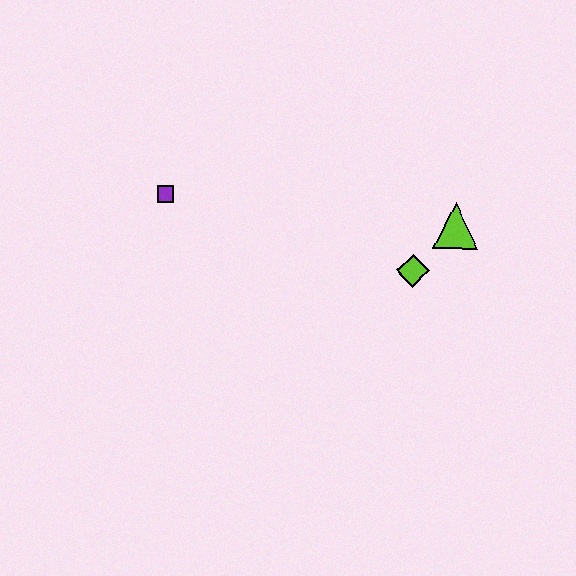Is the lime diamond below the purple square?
Yes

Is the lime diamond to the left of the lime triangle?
Yes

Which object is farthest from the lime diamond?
The purple square is farthest from the lime diamond.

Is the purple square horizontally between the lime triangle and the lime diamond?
No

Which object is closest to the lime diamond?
The lime triangle is closest to the lime diamond.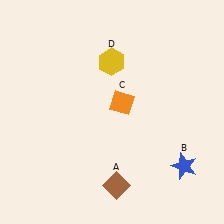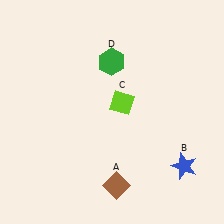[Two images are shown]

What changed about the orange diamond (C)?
In Image 1, C is orange. In Image 2, it changed to lime.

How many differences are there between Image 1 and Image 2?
There are 2 differences between the two images.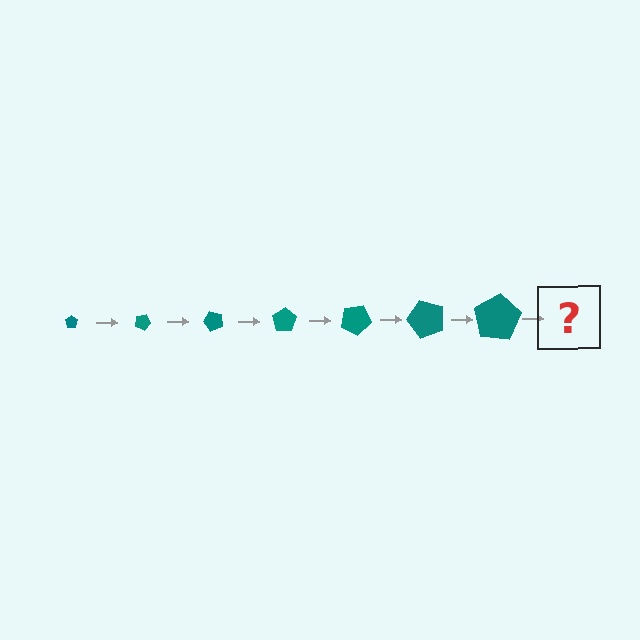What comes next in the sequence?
The next element should be a pentagon, larger than the previous one and rotated 175 degrees from the start.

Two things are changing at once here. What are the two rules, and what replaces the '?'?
The two rules are that the pentagon grows larger each step and it rotates 25 degrees each step. The '?' should be a pentagon, larger than the previous one and rotated 175 degrees from the start.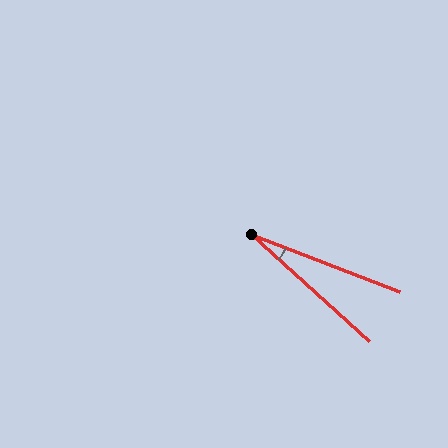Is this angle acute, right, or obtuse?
It is acute.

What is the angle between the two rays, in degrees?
Approximately 21 degrees.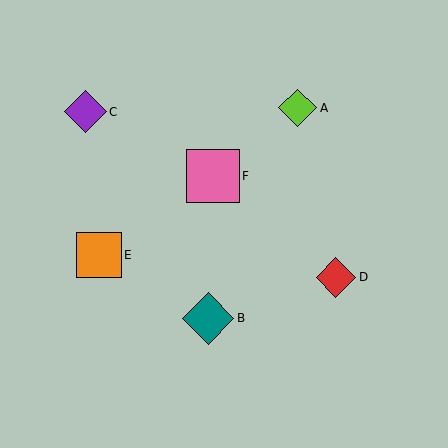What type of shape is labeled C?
Shape C is a purple diamond.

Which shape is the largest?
The pink square (labeled F) is the largest.